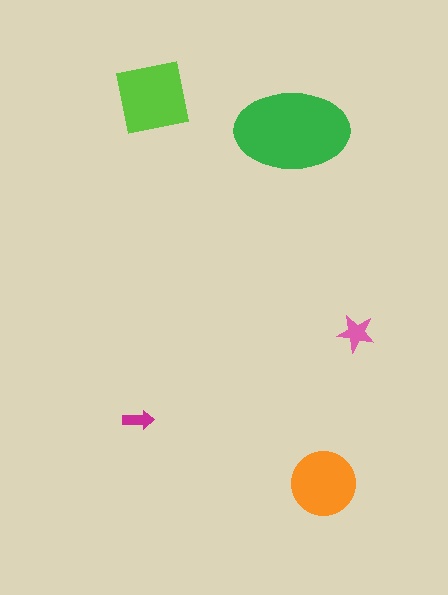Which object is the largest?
The green ellipse.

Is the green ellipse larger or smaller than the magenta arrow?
Larger.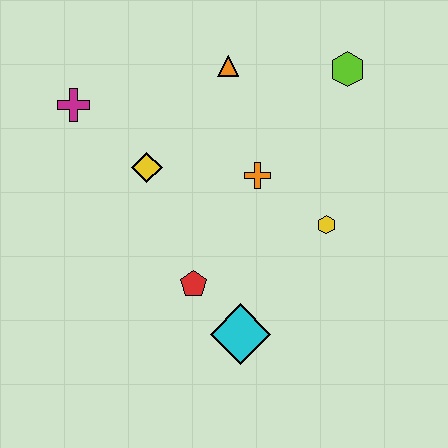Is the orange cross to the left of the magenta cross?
No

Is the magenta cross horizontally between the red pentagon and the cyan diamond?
No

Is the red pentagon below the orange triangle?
Yes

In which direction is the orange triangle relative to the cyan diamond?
The orange triangle is above the cyan diamond.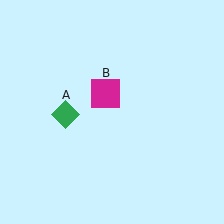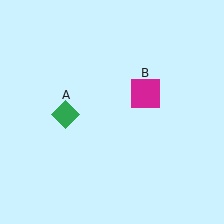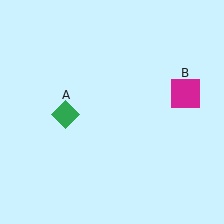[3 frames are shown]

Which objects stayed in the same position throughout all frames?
Green diamond (object A) remained stationary.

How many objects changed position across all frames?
1 object changed position: magenta square (object B).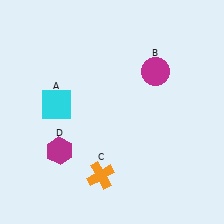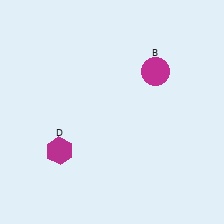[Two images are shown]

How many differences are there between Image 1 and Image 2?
There are 2 differences between the two images.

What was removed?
The cyan square (A), the orange cross (C) were removed in Image 2.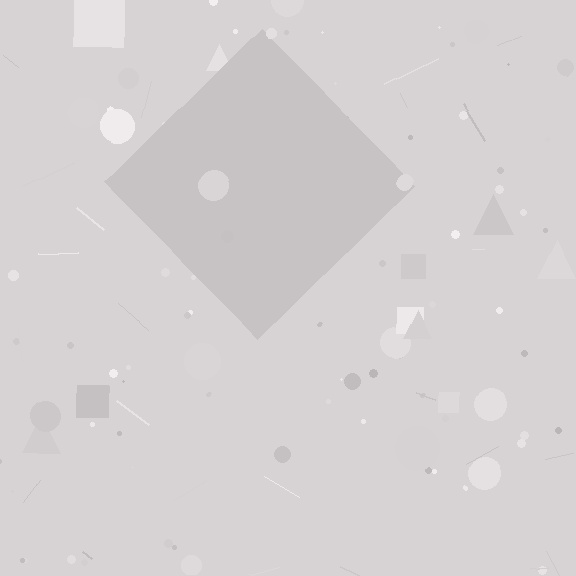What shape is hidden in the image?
A diamond is hidden in the image.